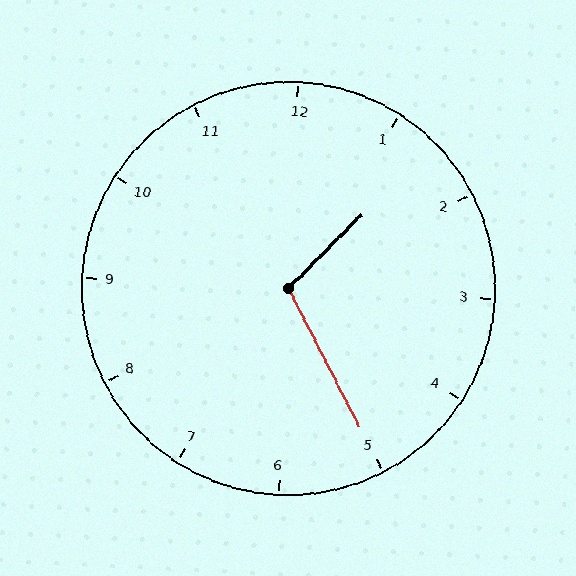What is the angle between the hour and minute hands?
Approximately 108 degrees.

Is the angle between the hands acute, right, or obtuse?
It is obtuse.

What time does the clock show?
1:25.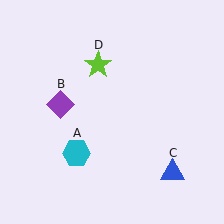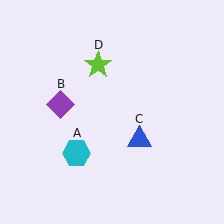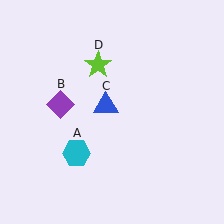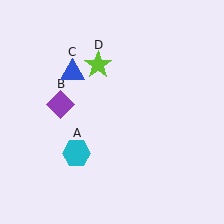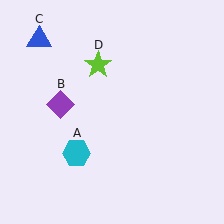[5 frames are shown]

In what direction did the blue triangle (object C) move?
The blue triangle (object C) moved up and to the left.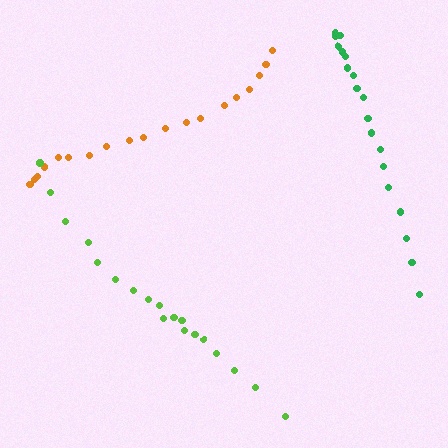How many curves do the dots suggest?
There are 3 distinct paths.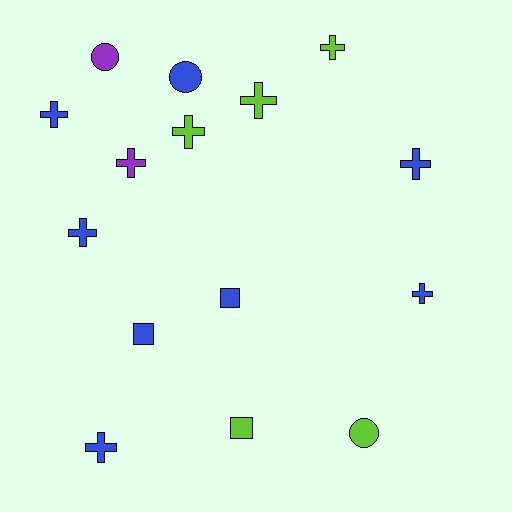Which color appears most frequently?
Blue, with 8 objects.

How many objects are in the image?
There are 15 objects.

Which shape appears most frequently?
Cross, with 9 objects.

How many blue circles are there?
There is 1 blue circle.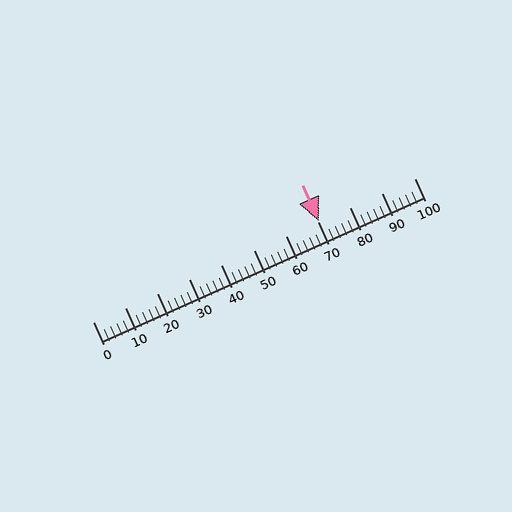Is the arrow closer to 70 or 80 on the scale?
The arrow is closer to 70.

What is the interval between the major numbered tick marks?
The major tick marks are spaced 10 units apart.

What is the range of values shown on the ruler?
The ruler shows values from 0 to 100.